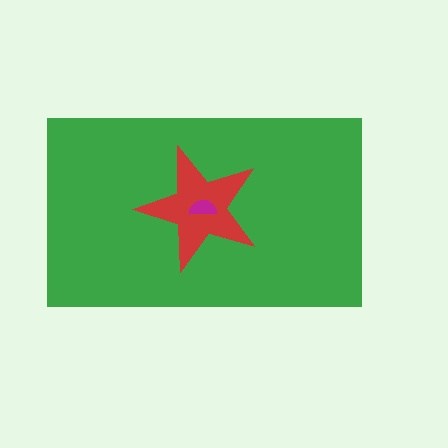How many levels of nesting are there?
3.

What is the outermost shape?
The green rectangle.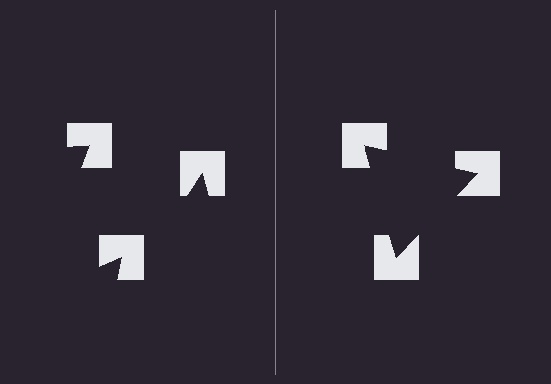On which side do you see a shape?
An illusory triangle appears on the right side. On the left side the wedge cuts are rotated, so no coherent shape forms.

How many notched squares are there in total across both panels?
6 — 3 on each side.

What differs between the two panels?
The notched squares are positioned identically on both sides; only the wedge orientations differ. On the right they align to a triangle; on the left they are misaligned.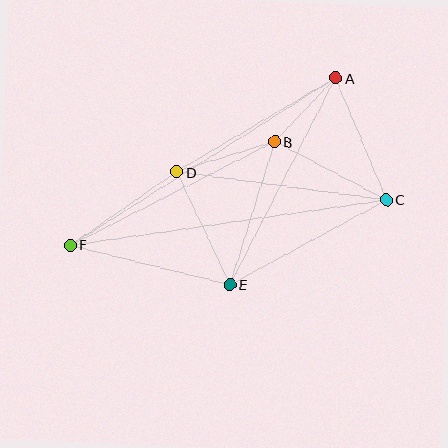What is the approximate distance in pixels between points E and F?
The distance between E and F is approximately 165 pixels.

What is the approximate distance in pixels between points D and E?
The distance between D and E is approximately 125 pixels.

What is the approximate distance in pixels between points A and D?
The distance between A and D is approximately 184 pixels.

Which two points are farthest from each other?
Points C and F are farthest from each other.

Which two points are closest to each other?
Points A and B are closest to each other.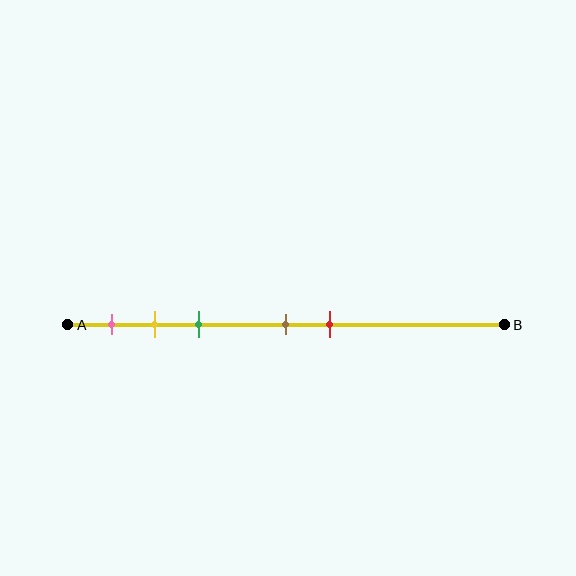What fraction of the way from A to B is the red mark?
The red mark is approximately 60% (0.6) of the way from A to B.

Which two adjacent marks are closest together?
The yellow and green marks are the closest adjacent pair.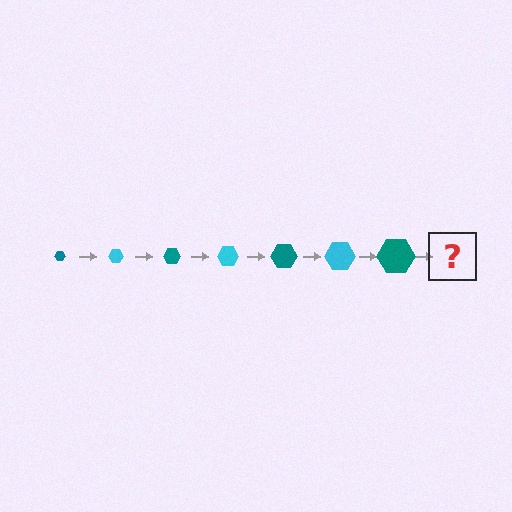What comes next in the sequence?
The next element should be a cyan hexagon, larger than the previous one.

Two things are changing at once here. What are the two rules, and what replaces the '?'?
The two rules are that the hexagon grows larger each step and the color cycles through teal and cyan. The '?' should be a cyan hexagon, larger than the previous one.